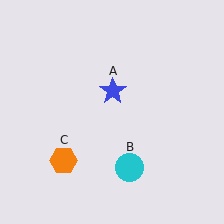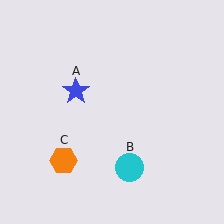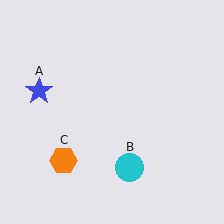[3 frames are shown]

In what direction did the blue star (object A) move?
The blue star (object A) moved left.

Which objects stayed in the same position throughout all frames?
Cyan circle (object B) and orange hexagon (object C) remained stationary.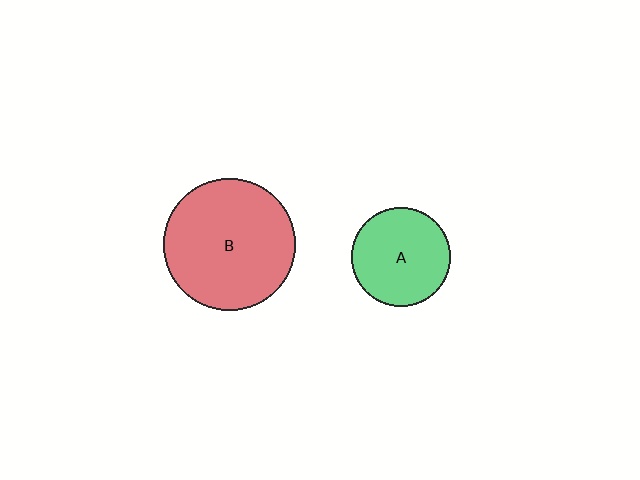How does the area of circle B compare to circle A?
Approximately 1.8 times.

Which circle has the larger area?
Circle B (red).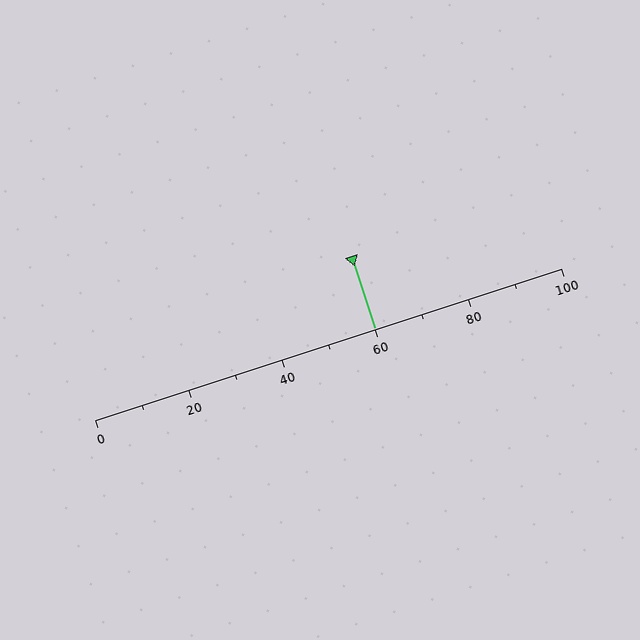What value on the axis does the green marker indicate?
The marker indicates approximately 60.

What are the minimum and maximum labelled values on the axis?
The axis runs from 0 to 100.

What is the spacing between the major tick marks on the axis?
The major ticks are spaced 20 apart.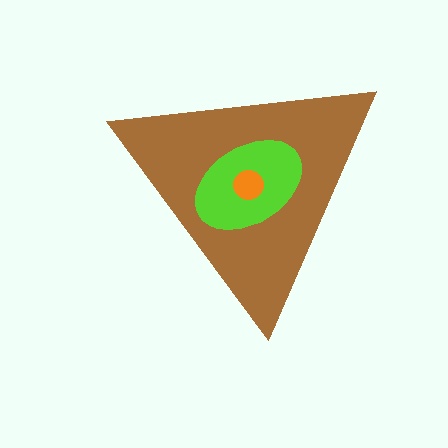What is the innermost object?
The orange circle.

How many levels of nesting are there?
3.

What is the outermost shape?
The brown triangle.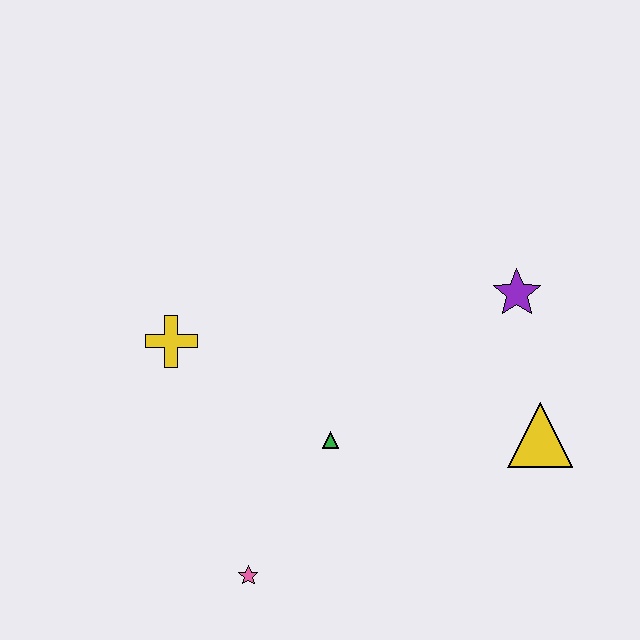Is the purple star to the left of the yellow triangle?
Yes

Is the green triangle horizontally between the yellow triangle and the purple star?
No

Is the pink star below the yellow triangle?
Yes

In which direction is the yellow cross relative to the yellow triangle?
The yellow cross is to the left of the yellow triangle.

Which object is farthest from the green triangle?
The purple star is farthest from the green triangle.